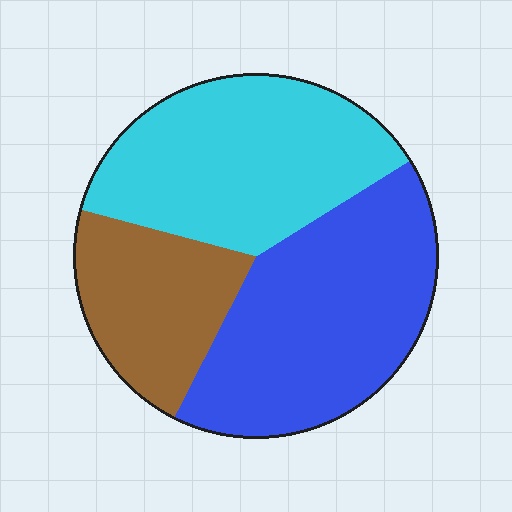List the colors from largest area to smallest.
From largest to smallest: blue, cyan, brown.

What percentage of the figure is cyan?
Cyan takes up about three eighths (3/8) of the figure.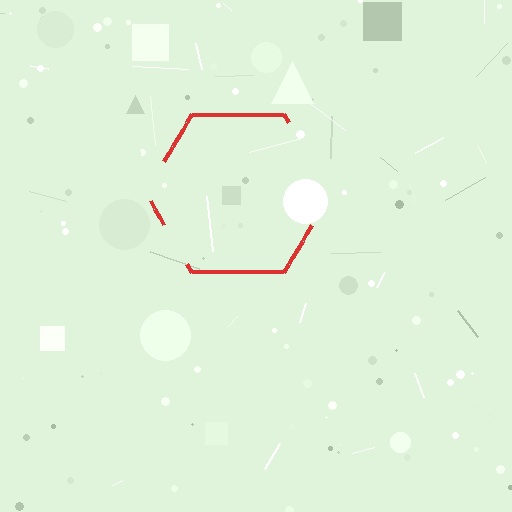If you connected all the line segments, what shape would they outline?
They would outline a hexagon.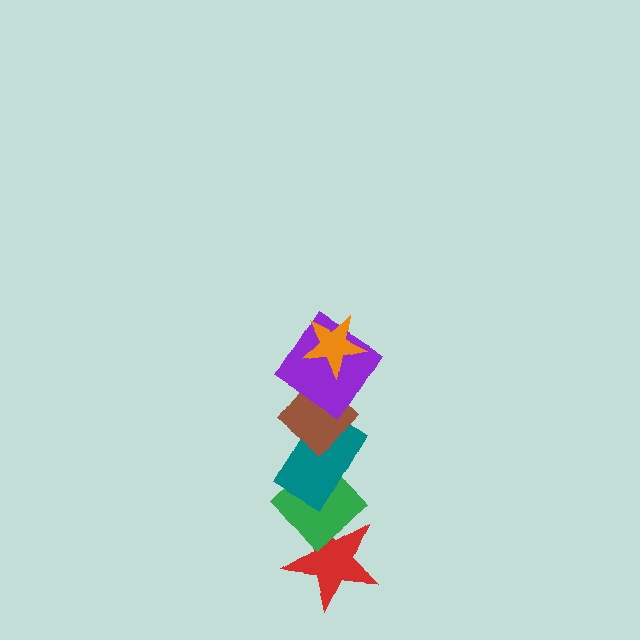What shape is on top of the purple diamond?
The orange star is on top of the purple diamond.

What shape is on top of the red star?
The green diamond is on top of the red star.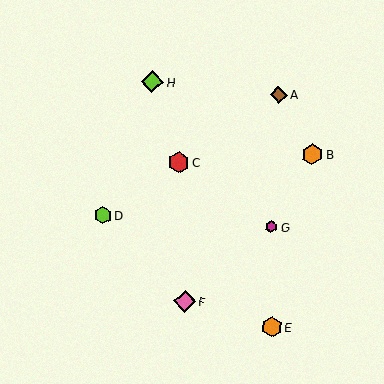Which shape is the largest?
The lime diamond (labeled H) is the largest.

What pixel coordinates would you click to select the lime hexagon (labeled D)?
Click at (103, 215) to select the lime hexagon D.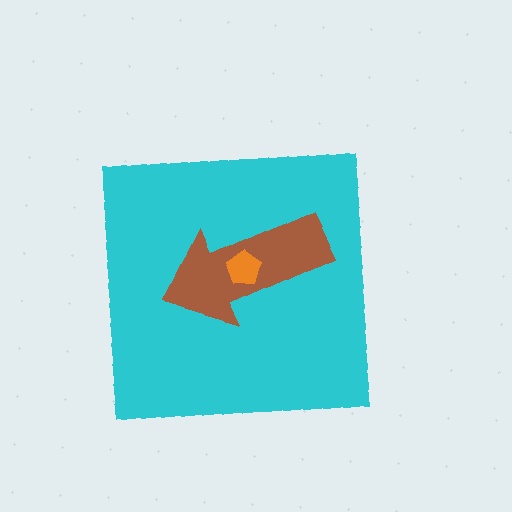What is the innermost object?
The orange pentagon.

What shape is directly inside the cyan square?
The brown arrow.